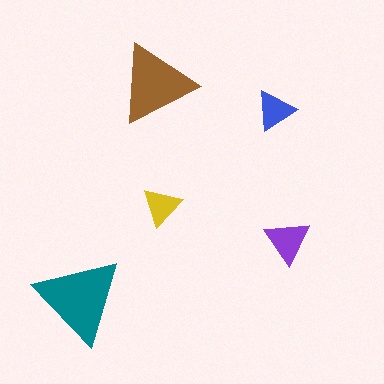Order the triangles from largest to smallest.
the teal one, the brown one, the purple one, the blue one, the yellow one.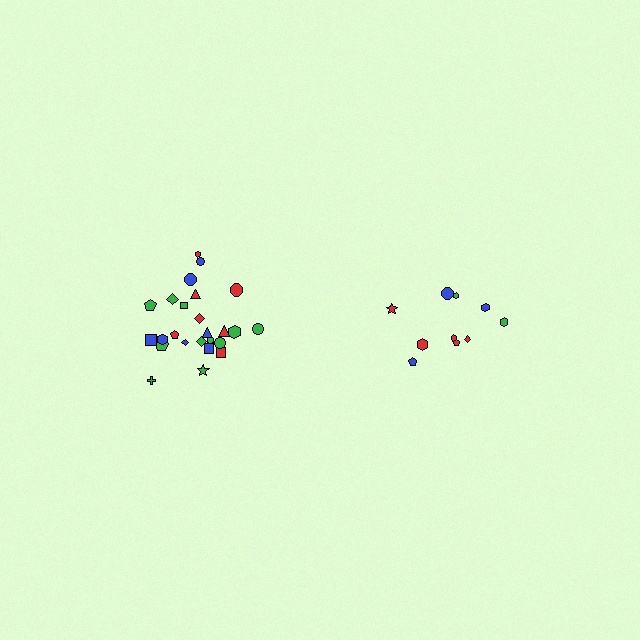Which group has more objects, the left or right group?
The left group.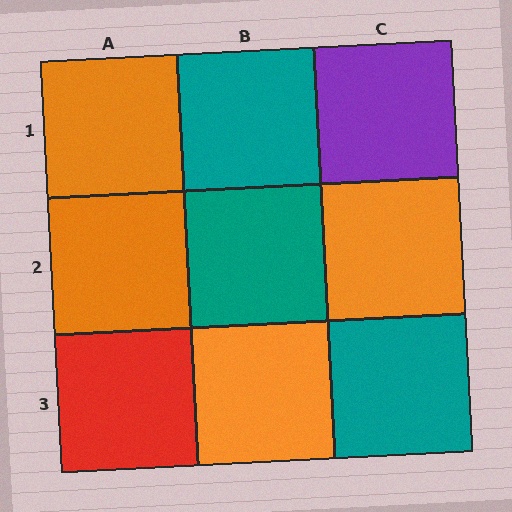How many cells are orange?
4 cells are orange.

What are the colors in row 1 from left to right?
Orange, teal, purple.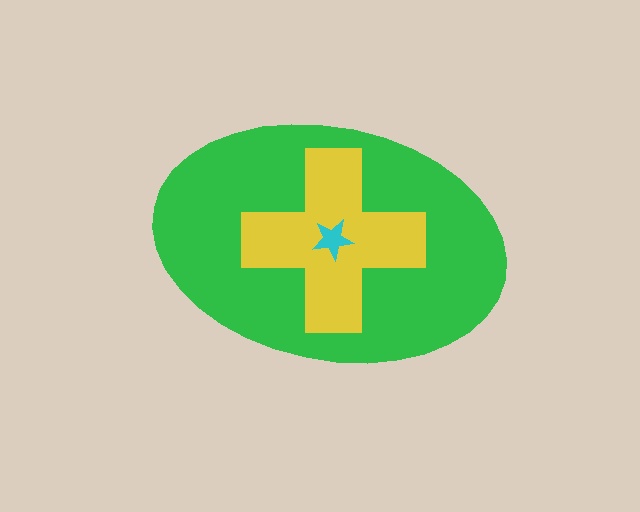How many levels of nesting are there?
3.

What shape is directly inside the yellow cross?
The cyan star.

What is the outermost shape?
The green ellipse.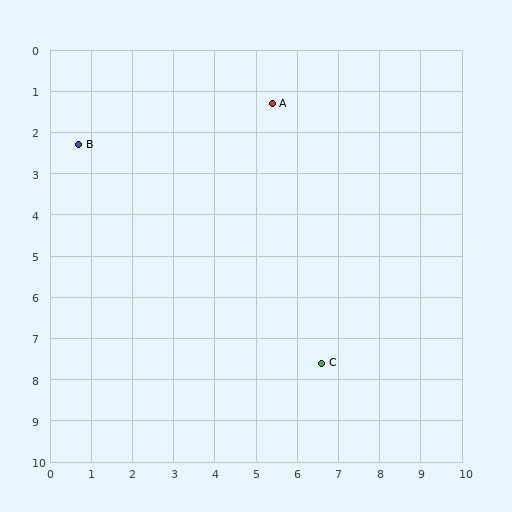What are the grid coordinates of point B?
Point B is at approximately (0.7, 2.3).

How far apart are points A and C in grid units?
Points A and C are about 6.4 grid units apart.